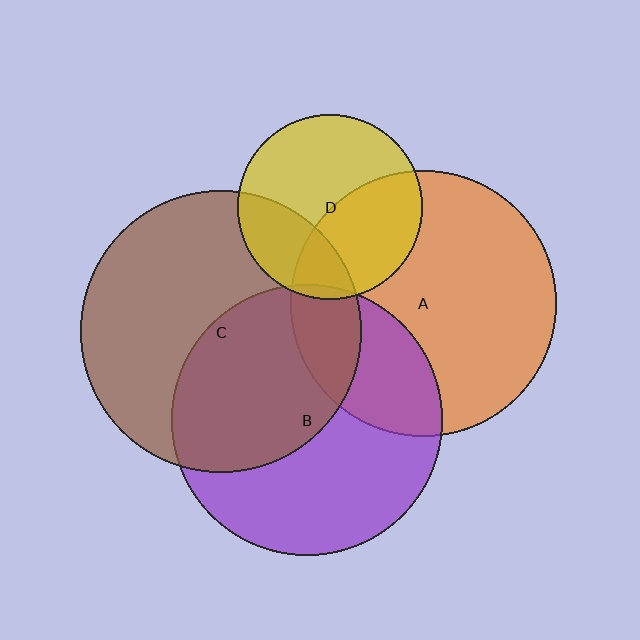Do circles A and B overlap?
Yes.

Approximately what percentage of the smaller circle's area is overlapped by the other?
Approximately 25%.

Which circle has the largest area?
Circle C (brown).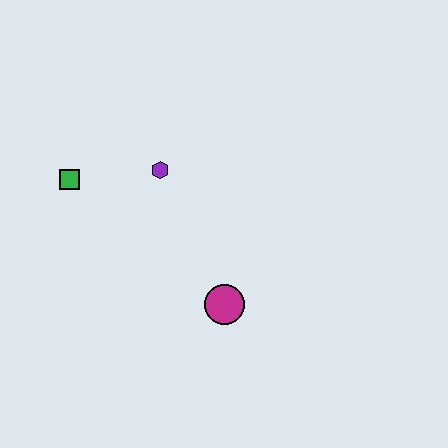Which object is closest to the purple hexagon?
The green square is closest to the purple hexagon.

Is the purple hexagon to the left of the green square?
No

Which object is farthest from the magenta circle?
The green square is farthest from the magenta circle.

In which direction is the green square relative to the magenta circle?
The green square is to the left of the magenta circle.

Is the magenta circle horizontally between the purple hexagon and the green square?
No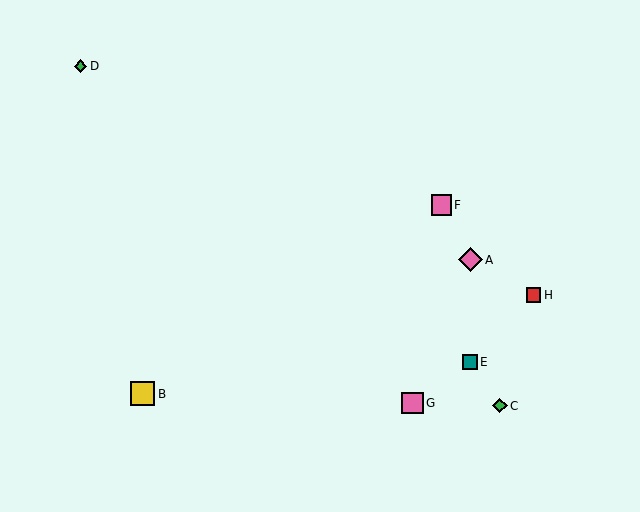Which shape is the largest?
The yellow square (labeled B) is the largest.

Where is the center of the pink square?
The center of the pink square is at (441, 205).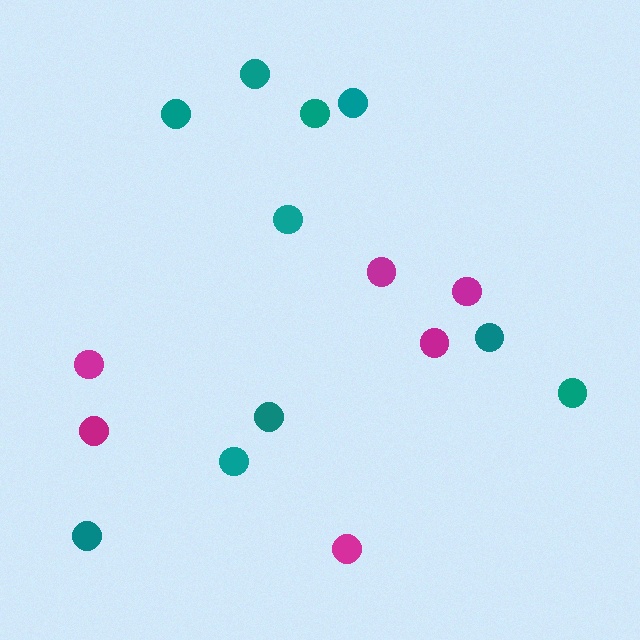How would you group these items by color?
There are 2 groups: one group of teal circles (10) and one group of magenta circles (6).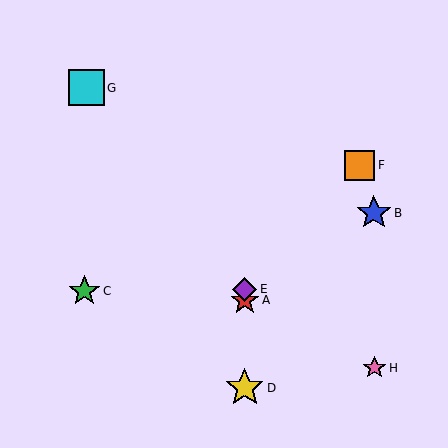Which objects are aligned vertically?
Objects A, D, E are aligned vertically.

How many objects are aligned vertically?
3 objects (A, D, E) are aligned vertically.